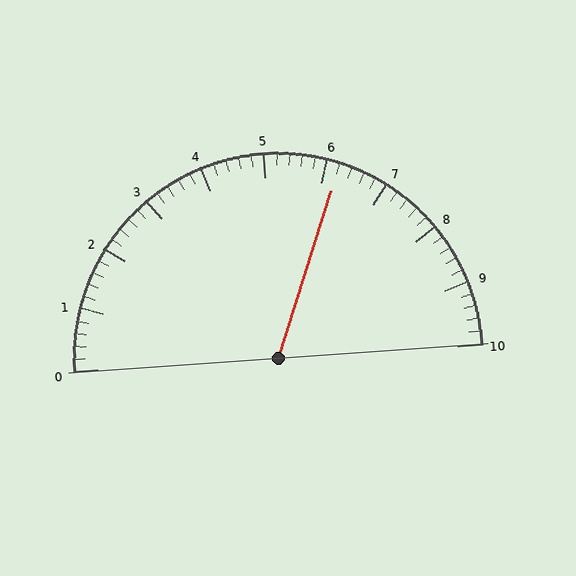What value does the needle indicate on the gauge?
The needle indicates approximately 6.2.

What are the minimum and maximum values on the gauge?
The gauge ranges from 0 to 10.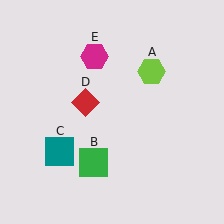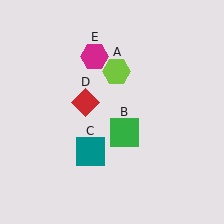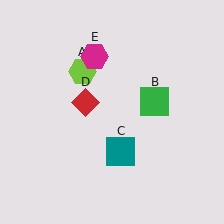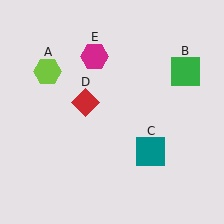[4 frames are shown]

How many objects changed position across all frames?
3 objects changed position: lime hexagon (object A), green square (object B), teal square (object C).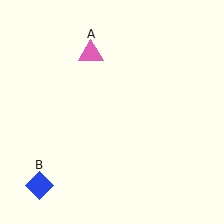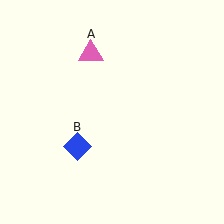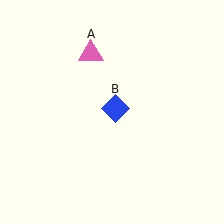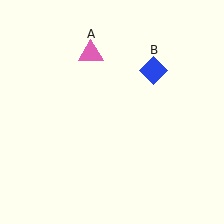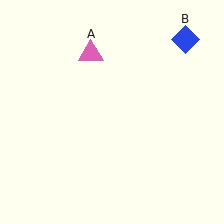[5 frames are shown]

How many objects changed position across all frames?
1 object changed position: blue diamond (object B).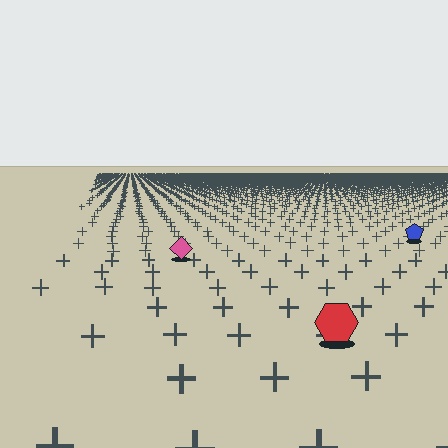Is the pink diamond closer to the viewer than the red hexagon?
No. The red hexagon is closer — you can tell from the texture gradient: the ground texture is coarser near it.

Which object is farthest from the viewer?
The blue pentagon is farthest from the viewer. It appears smaller and the ground texture around it is denser.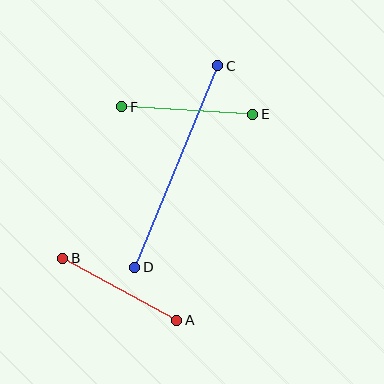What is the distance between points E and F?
The distance is approximately 131 pixels.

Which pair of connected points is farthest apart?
Points C and D are farthest apart.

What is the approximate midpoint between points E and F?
The midpoint is at approximately (187, 110) pixels.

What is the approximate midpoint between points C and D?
The midpoint is at approximately (176, 166) pixels.